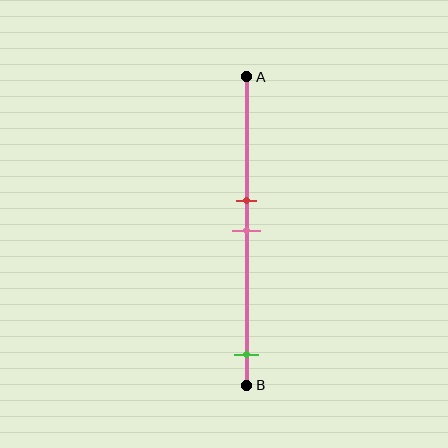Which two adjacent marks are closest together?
The red and pink marks are the closest adjacent pair.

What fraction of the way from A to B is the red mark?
The red mark is approximately 40% (0.4) of the way from A to B.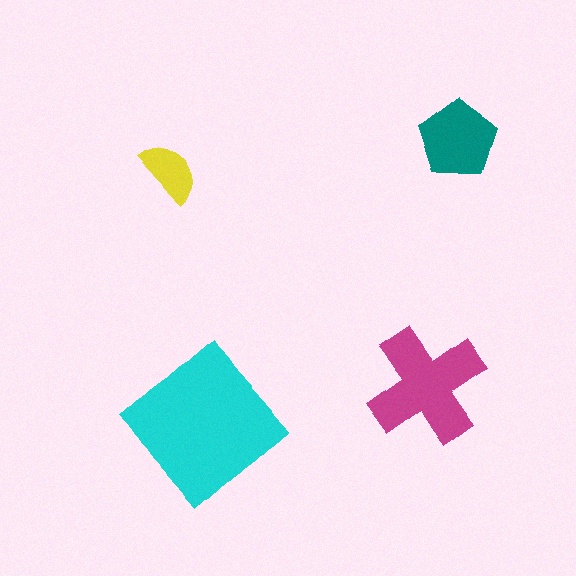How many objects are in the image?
There are 4 objects in the image.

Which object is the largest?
The cyan diamond.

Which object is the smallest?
The yellow semicircle.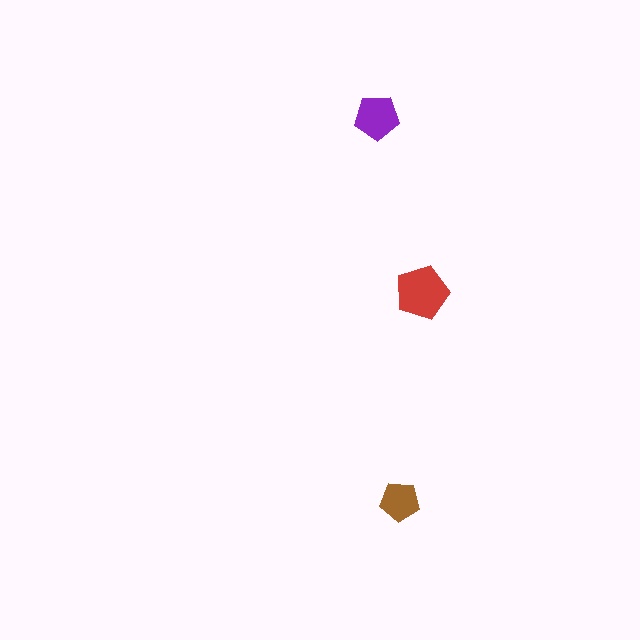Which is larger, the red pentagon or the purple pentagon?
The red one.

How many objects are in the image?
There are 3 objects in the image.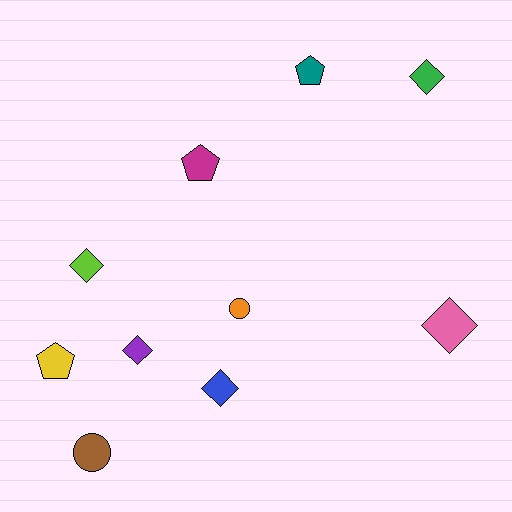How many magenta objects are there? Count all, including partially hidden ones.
There is 1 magenta object.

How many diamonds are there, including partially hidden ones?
There are 5 diamonds.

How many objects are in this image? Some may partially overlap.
There are 10 objects.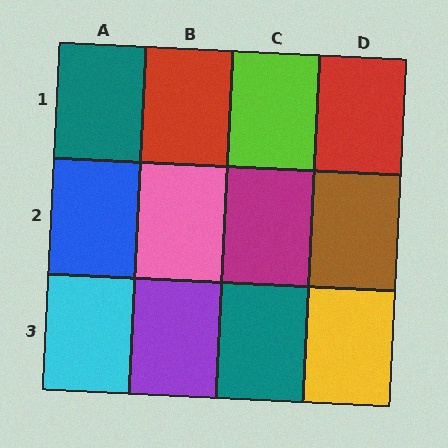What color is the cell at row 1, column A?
Teal.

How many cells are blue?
1 cell is blue.